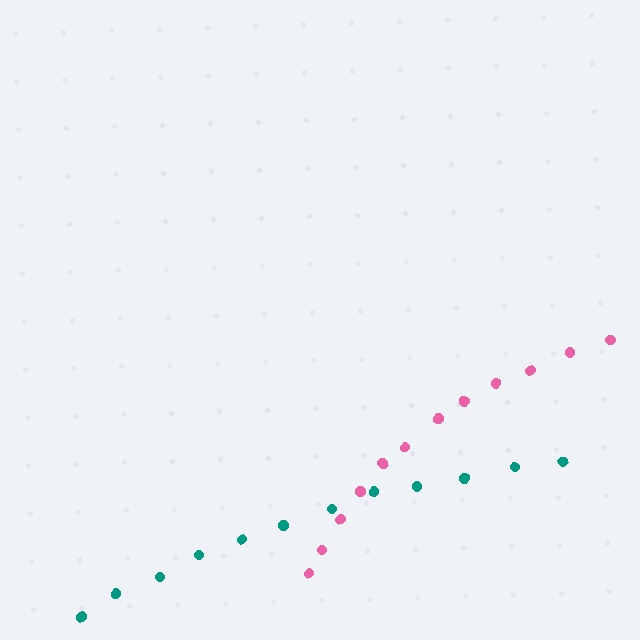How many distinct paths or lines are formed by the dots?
There are 2 distinct paths.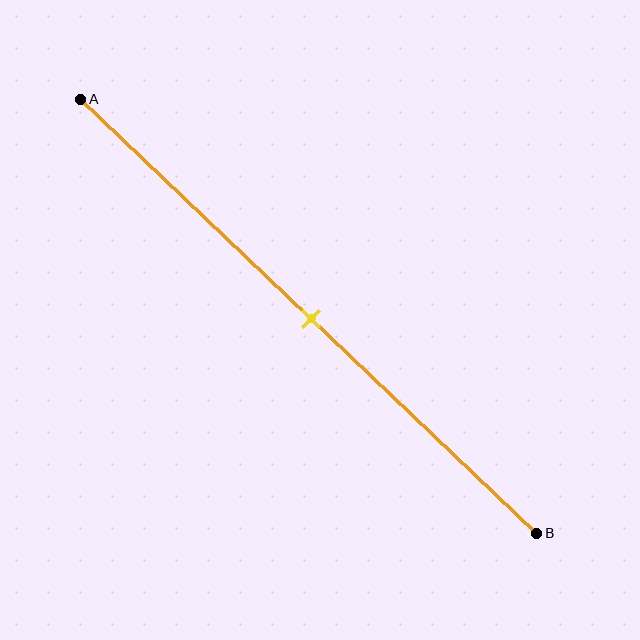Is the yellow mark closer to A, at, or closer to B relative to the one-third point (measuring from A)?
The yellow mark is closer to point B than the one-third point of segment AB.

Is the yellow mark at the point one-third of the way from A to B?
No, the mark is at about 50% from A, not at the 33% one-third point.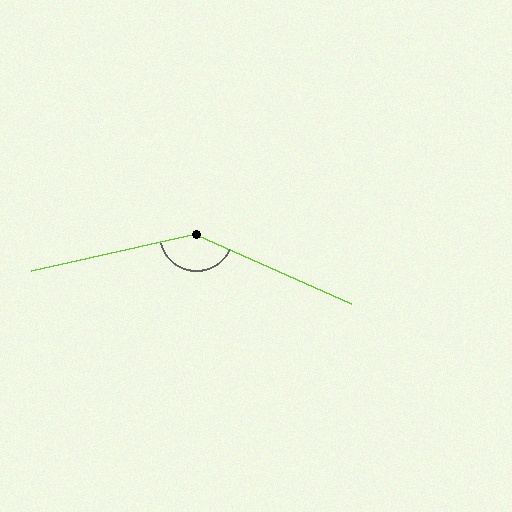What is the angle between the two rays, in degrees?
Approximately 144 degrees.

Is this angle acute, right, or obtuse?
It is obtuse.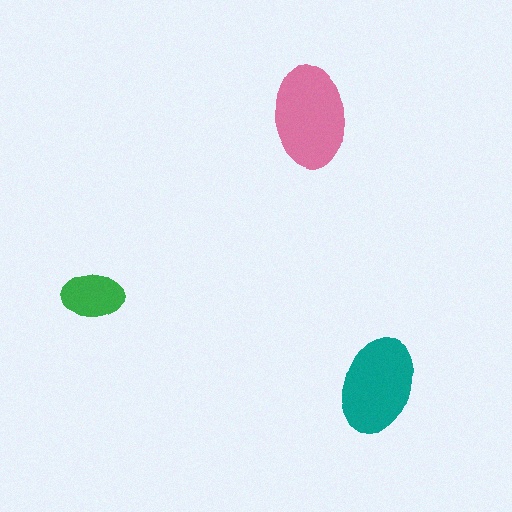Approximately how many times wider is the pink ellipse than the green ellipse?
About 1.5 times wider.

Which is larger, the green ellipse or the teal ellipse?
The teal one.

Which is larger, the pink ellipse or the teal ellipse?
The pink one.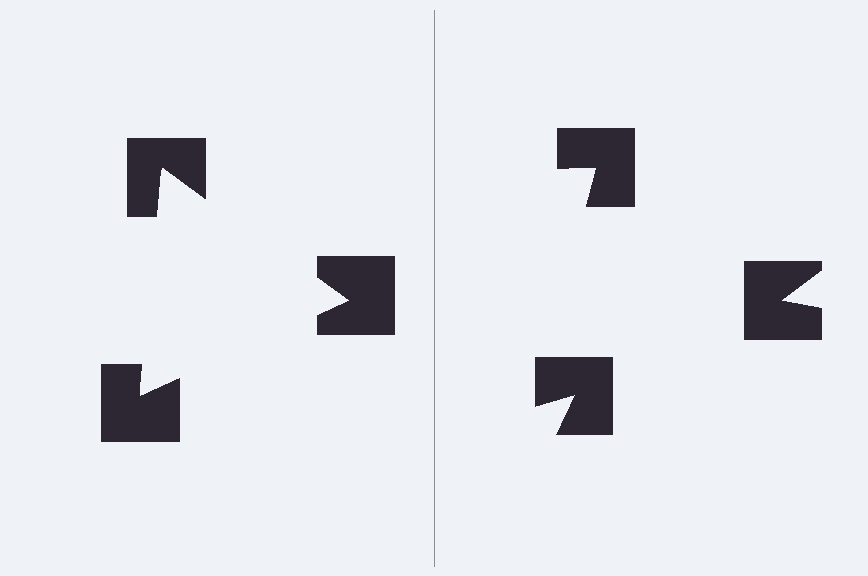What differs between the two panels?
The notched squares are positioned identically on both sides; only the wedge orientations differ. On the left they align to a triangle; on the right they are misaligned.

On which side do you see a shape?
An illusory triangle appears on the left side. On the right side the wedge cuts are rotated, so no coherent shape forms.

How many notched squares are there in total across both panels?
6 — 3 on each side.